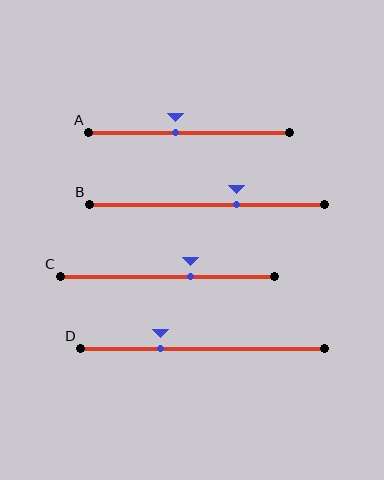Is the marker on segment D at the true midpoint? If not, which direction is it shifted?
No, the marker on segment D is shifted to the left by about 17% of the segment length.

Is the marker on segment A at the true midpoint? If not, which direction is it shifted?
No, the marker on segment A is shifted to the left by about 7% of the segment length.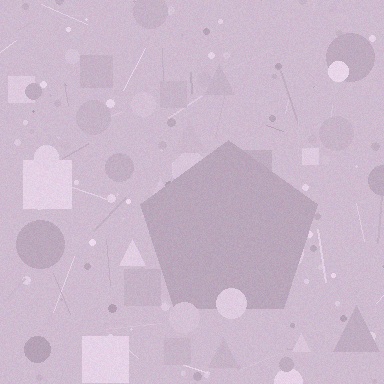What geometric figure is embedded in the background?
A pentagon is embedded in the background.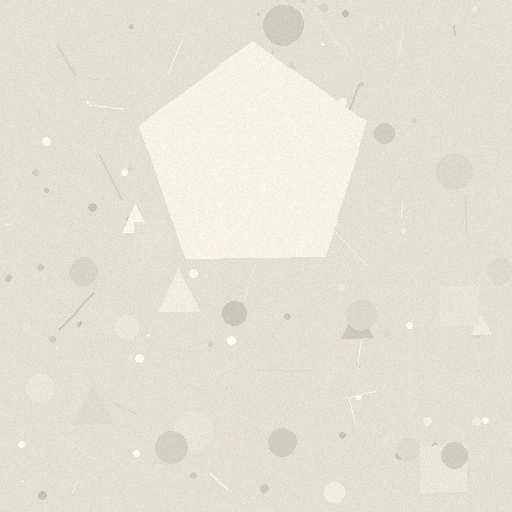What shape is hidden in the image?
A pentagon is hidden in the image.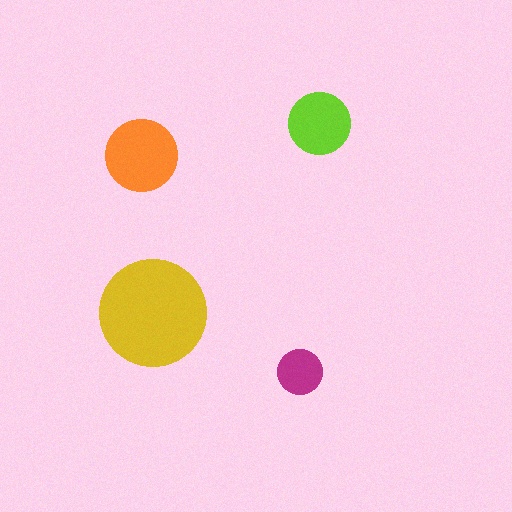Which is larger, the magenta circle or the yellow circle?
The yellow one.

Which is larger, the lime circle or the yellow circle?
The yellow one.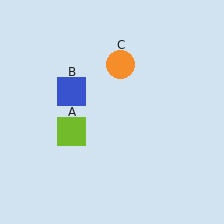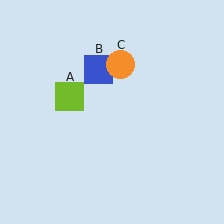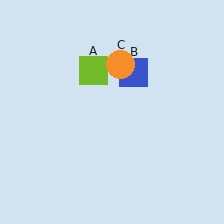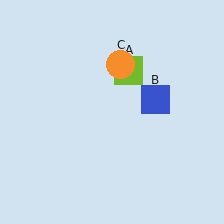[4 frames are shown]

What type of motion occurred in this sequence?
The lime square (object A), blue square (object B) rotated clockwise around the center of the scene.